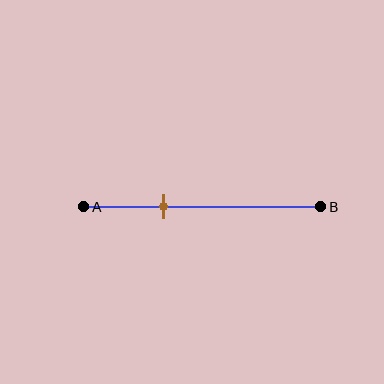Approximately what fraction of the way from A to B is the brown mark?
The brown mark is approximately 35% of the way from A to B.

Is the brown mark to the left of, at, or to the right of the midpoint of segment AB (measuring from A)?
The brown mark is to the left of the midpoint of segment AB.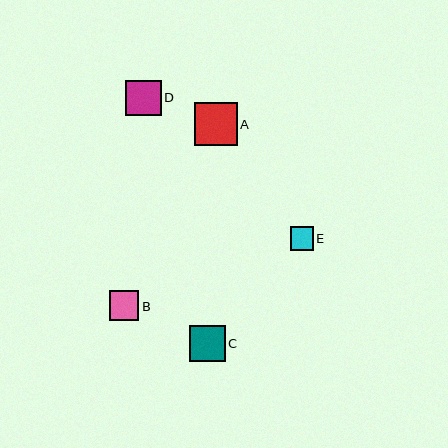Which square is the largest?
Square A is the largest with a size of approximately 43 pixels.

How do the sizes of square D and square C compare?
Square D and square C are approximately the same size.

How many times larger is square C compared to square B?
Square C is approximately 1.2 times the size of square B.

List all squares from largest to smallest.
From largest to smallest: A, D, C, B, E.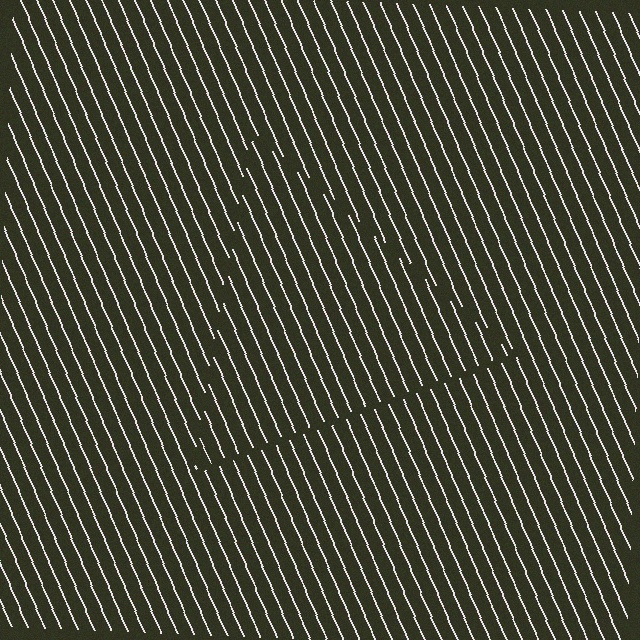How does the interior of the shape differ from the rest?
The interior of the shape contains the same grating, shifted by half a period — the contour is defined by the phase discontinuity where line-ends from the inner and outer gratings abut.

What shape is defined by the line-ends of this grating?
An illusory triangle. The interior of the shape contains the same grating, shifted by half a period — the contour is defined by the phase discontinuity where line-ends from the inner and outer gratings abut.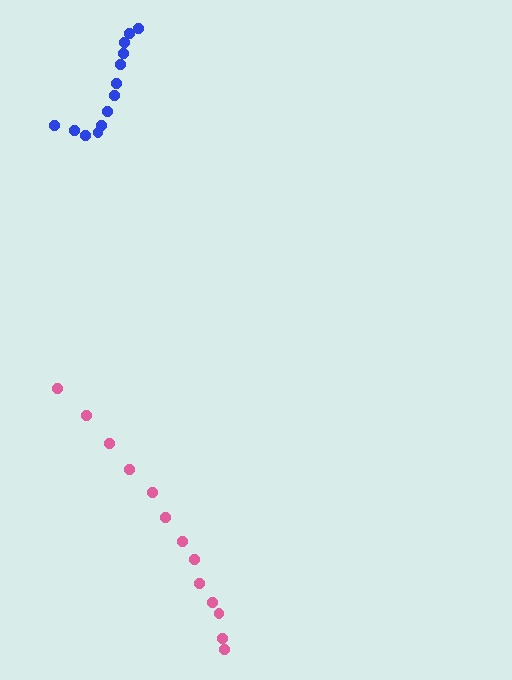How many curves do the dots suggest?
There are 2 distinct paths.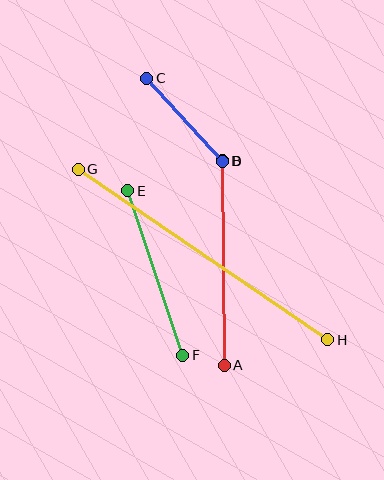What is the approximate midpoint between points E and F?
The midpoint is at approximately (155, 273) pixels.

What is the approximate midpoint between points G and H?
The midpoint is at approximately (203, 254) pixels.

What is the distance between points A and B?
The distance is approximately 204 pixels.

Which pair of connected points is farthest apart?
Points G and H are farthest apart.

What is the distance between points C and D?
The distance is approximately 112 pixels.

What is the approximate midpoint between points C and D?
The midpoint is at approximately (185, 120) pixels.